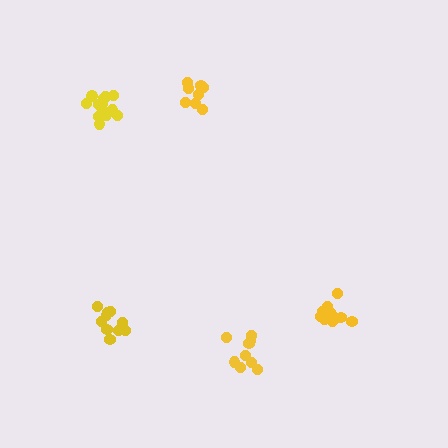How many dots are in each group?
Group 1: 10 dots, Group 2: 14 dots, Group 3: 9 dots, Group 4: 13 dots, Group 5: 8 dots (54 total).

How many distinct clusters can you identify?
There are 5 distinct clusters.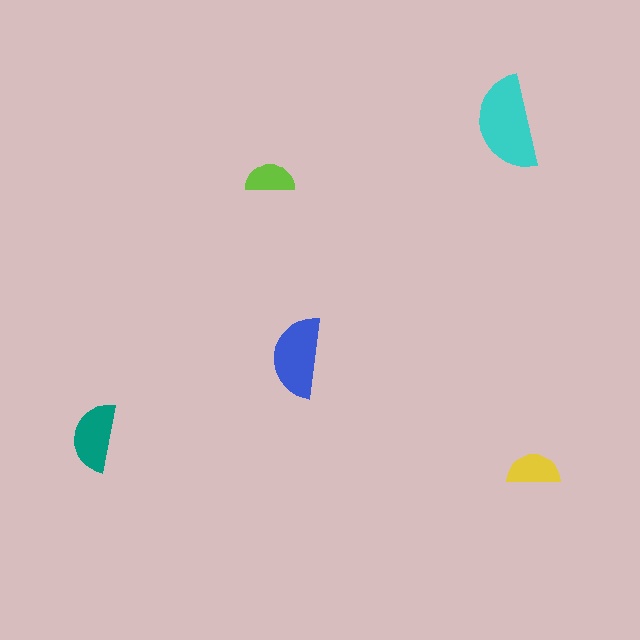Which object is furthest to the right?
The yellow semicircle is rightmost.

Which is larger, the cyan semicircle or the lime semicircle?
The cyan one.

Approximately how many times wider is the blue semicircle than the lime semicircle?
About 1.5 times wider.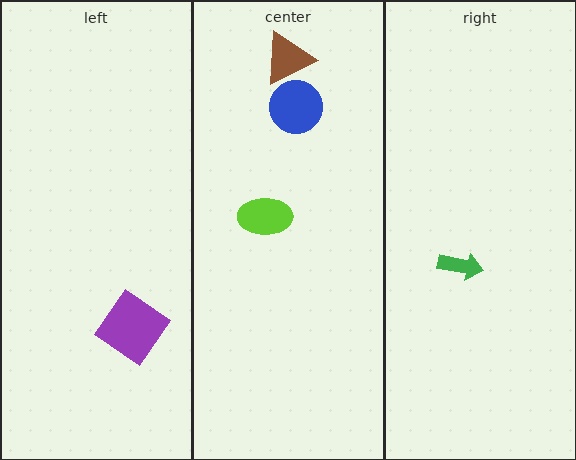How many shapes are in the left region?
1.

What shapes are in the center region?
The blue circle, the brown triangle, the lime ellipse.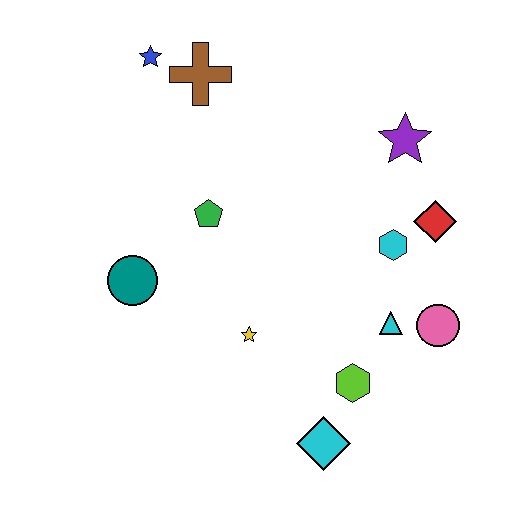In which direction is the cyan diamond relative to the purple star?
The cyan diamond is below the purple star.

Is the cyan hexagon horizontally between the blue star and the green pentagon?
No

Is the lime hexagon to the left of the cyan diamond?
No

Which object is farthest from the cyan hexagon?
The blue star is farthest from the cyan hexagon.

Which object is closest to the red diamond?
The cyan hexagon is closest to the red diamond.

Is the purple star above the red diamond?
Yes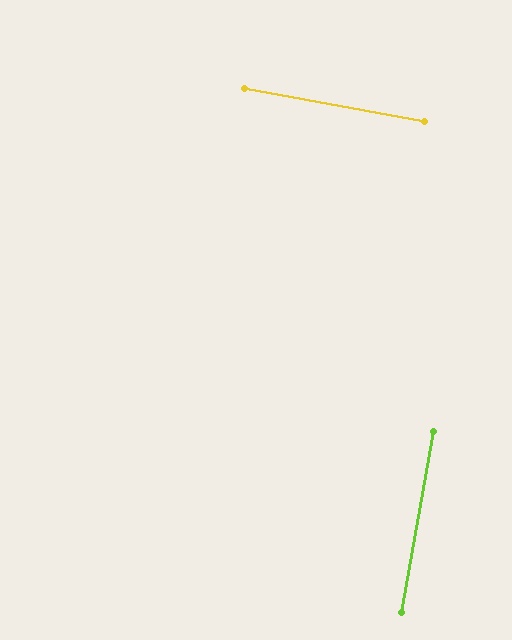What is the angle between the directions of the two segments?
Approximately 90 degrees.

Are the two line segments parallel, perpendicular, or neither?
Perpendicular — they meet at approximately 90°.